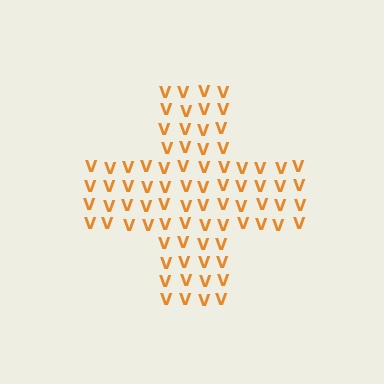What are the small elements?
The small elements are letter V's.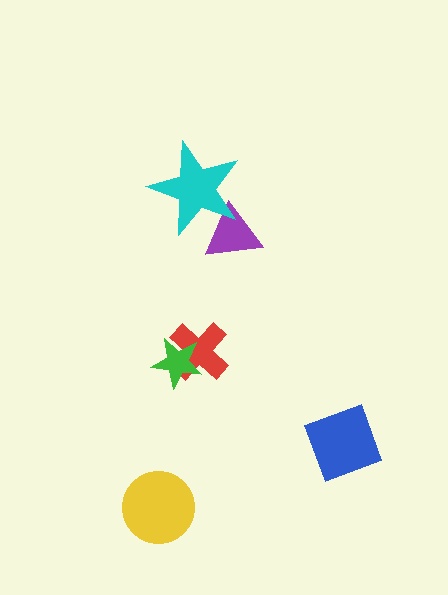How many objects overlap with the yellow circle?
0 objects overlap with the yellow circle.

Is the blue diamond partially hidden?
No, no other shape covers it.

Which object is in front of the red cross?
The green star is in front of the red cross.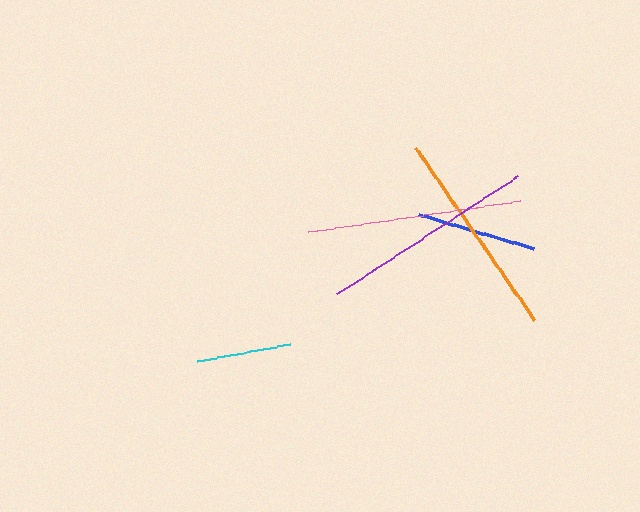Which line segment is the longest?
The purple line is the longest at approximately 216 pixels.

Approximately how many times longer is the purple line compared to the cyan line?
The purple line is approximately 2.3 times the length of the cyan line.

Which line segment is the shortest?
The cyan line is the shortest at approximately 94 pixels.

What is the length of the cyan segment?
The cyan segment is approximately 94 pixels long.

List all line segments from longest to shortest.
From longest to shortest: purple, pink, orange, blue, cyan.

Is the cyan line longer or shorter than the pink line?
The pink line is longer than the cyan line.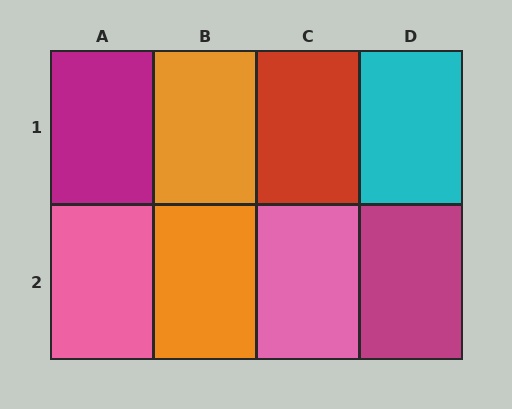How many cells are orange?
2 cells are orange.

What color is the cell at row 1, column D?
Cyan.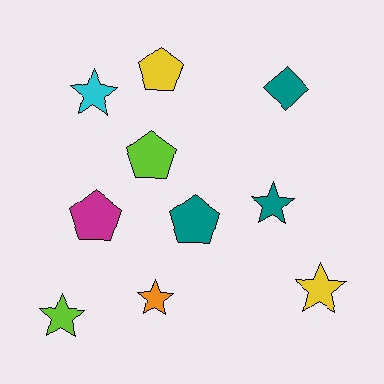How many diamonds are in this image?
There is 1 diamond.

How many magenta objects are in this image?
There is 1 magenta object.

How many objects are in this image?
There are 10 objects.